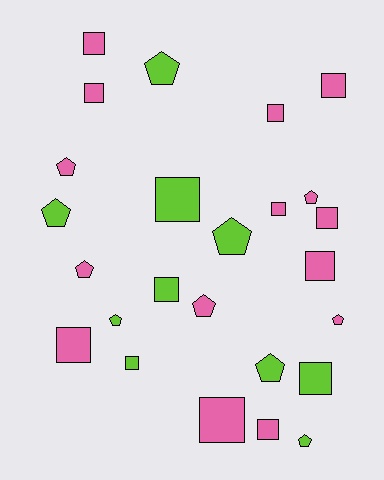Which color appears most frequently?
Pink, with 15 objects.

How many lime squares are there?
There are 4 lime squares.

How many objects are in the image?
There are 25 objects.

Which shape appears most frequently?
Square, with 14 objects.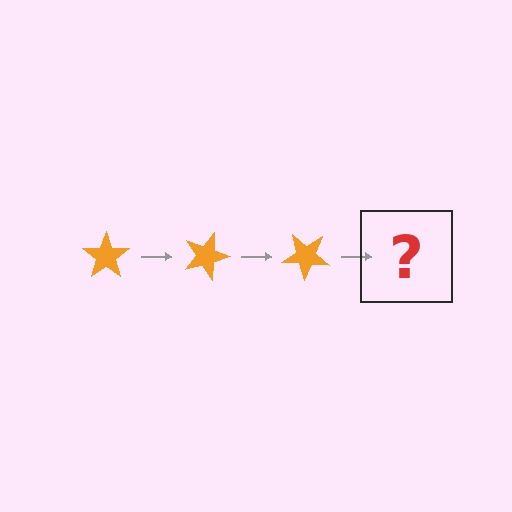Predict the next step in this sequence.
The next step is an orange star rotated 60 degrees.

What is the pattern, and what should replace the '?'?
The pattern is that the star rotates 20 degrees each step. The '?' should be an orange star rotated 60 degrees.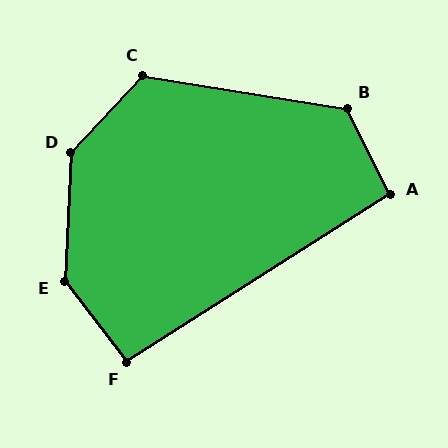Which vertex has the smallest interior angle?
F, at approximately 95 degrees.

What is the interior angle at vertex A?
Approximately 96 degrees (obtuse).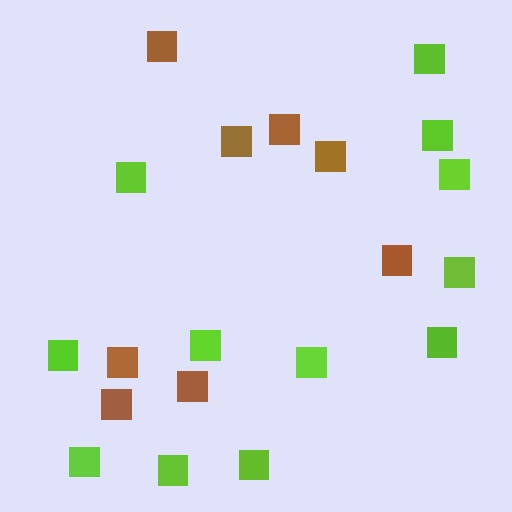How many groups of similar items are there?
There are 2 groups: one group of brown squares (8) and one group of lime squares (12).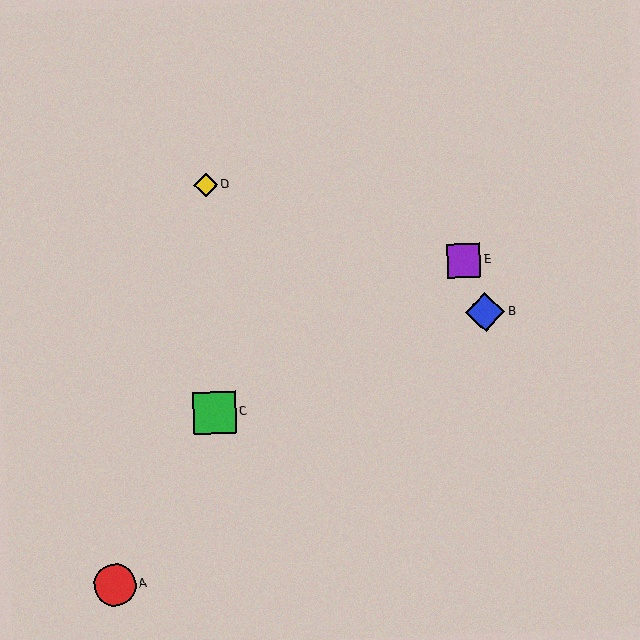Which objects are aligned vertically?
Objects C, D are aligned vertically.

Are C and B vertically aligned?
No, C is at x≈215 and B is at x≈485.